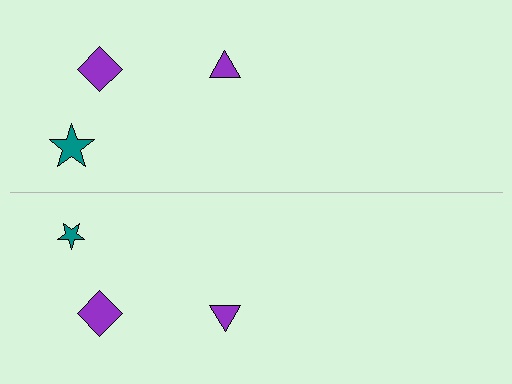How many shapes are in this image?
There are 6 shapes in this image.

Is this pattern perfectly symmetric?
No, the pattern is not perfectly symmetric. The teal star on the bottom side has a different size than its mirror counterpart.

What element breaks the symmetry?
The teal star on the bottom side has a different size than its mirror counterpart.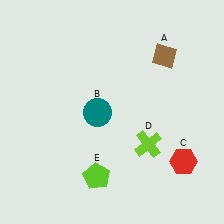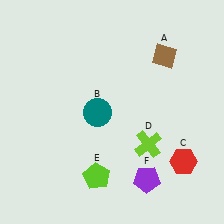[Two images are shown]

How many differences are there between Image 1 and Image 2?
There is 1 difference between the two images.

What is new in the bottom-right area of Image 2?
A purple pentagon (F) was added in the bottom-right area of Image 2.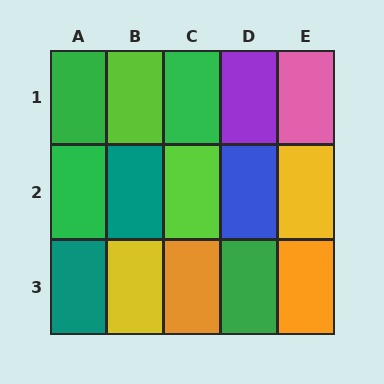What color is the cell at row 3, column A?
Teal.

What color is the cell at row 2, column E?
Yellow.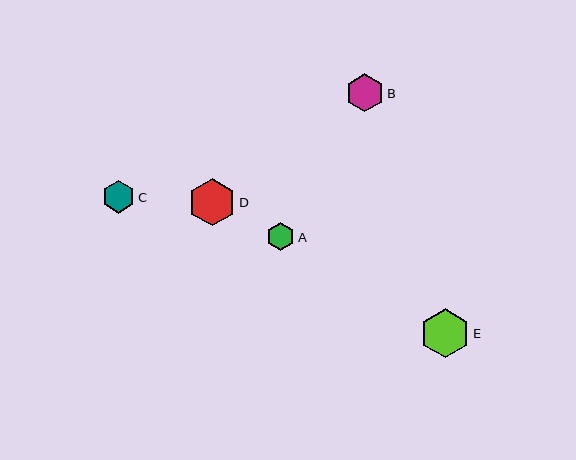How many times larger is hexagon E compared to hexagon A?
Hexagon E is approximately 1.8 times the size of hexagon A.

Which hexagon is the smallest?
Hexagon A is the smallest with a size of approximately 28 pixels.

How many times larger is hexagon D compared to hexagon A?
Hexagon D is approximately 1.7 times the size of hexagon A.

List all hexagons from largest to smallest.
From largest to smallest: E, D, B, C, A.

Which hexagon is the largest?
Hexagon E is the largest with a size of approximately 49 pixels.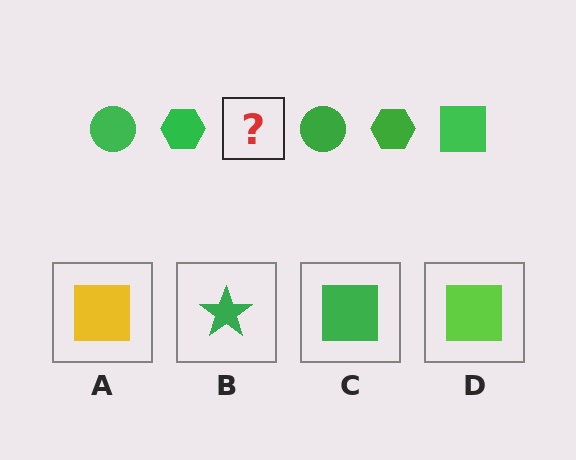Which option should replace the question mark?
Option C.